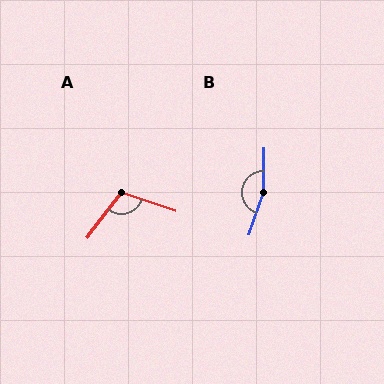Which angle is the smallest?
A, at approximately 109 degrees.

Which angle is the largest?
B, at approximately 162 degrees.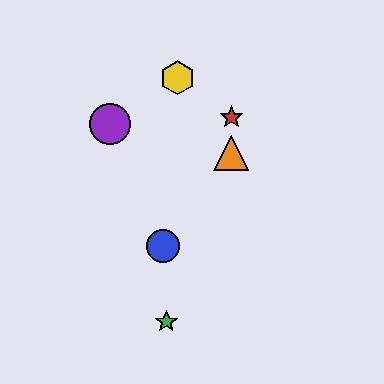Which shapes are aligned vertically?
The red star, the orange triangle are aligned vertically.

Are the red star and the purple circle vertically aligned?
No, the red star is at x≈231 and the purple circle is at x≈110.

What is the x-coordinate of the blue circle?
The blue circle is at x≈163.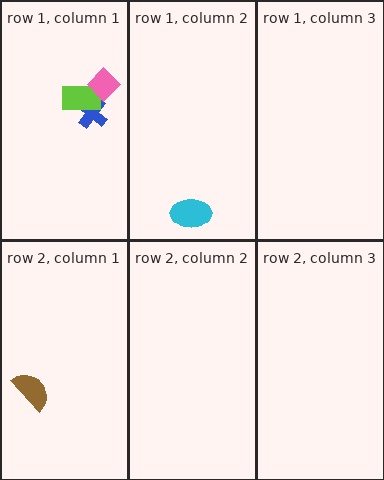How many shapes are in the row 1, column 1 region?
3.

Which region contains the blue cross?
The row 1, column 1 region.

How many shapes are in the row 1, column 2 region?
1.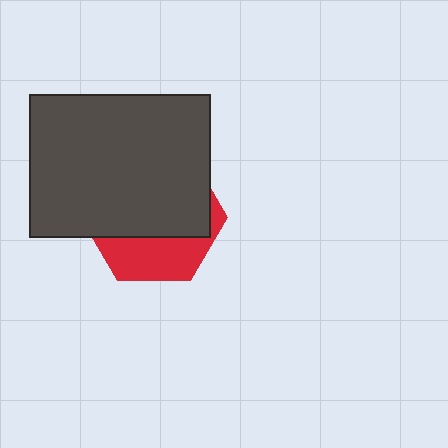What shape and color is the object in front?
The object in front is a dark gray rectangle.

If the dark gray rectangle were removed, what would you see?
You would see the complete red hexagon.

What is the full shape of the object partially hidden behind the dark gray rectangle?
The partially hidden object is a red hexagon.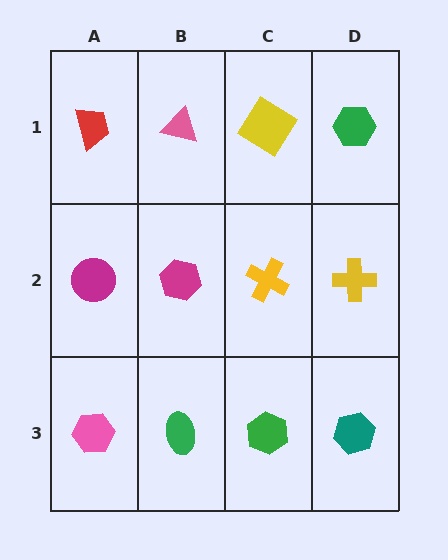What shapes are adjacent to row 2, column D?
A green hexagon (row 1, column D), a teal hexagon (row 3, column D), a yellow cross (row 2, column C).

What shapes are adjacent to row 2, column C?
A yellow diamond (row 1, column C), a green hexagon (row 3, column C), a magenta hexagon (row 2, column B), a yellow cross (row 2, column D).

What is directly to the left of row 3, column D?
A green hexagon.